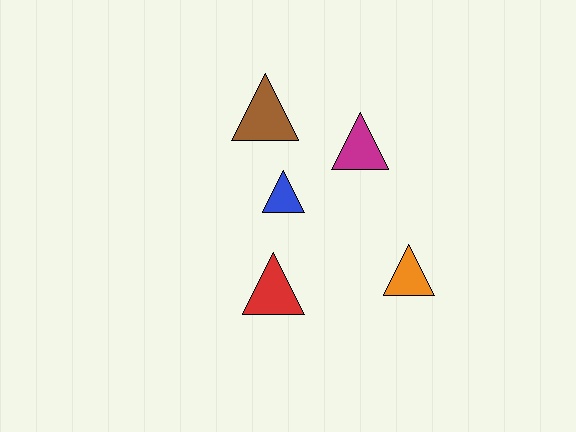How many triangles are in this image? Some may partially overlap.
There are 5 triangles.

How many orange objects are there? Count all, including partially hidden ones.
There is 1 orange object.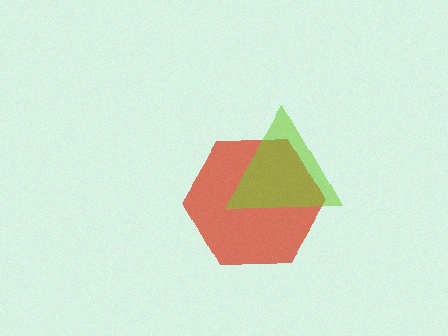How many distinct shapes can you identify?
There are 2 distinct shapes: a red hexagon, a lime triangle.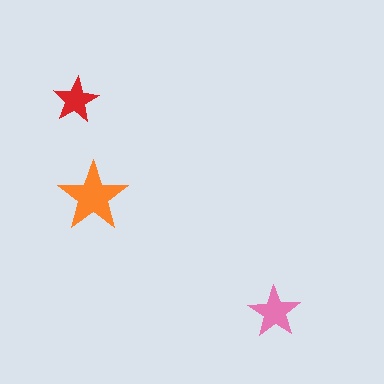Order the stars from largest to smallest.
the orange one, the pink one, the red one.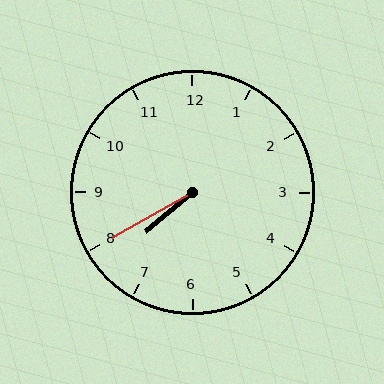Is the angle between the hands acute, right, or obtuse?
It is acute.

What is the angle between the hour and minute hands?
Approximately 10 degrees.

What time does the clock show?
7:40.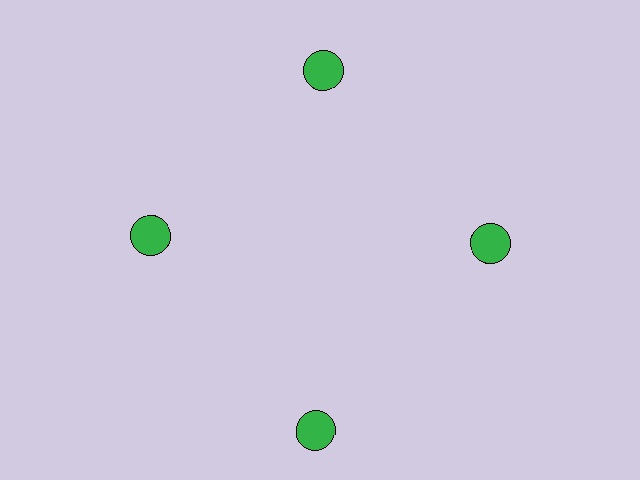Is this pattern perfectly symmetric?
No. The 4 green circles are arranged in a ring, but one element near the 6 o'clock position is pushed outward from the center, breaking the 4-fold rotational symmetry.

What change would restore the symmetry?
The symmetry would be restored by moving it inward, back onto the ring so that all 4 circles sit at equal angles and equal distance from the center.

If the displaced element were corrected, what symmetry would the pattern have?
It would have 4-fold rotational symmetry — the pattern would map onto itself every 90 degrees.